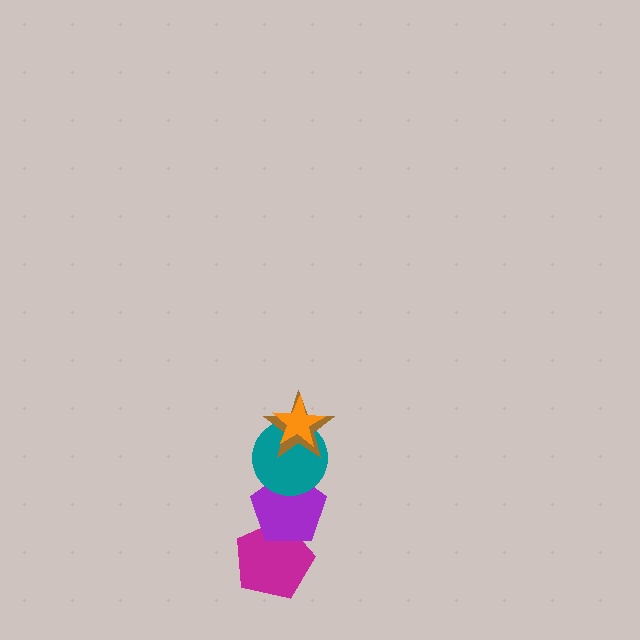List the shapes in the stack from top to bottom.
From top to bottom: the orange star, the brown star, the teal circle, the purple pentagon, the magenta pentagon.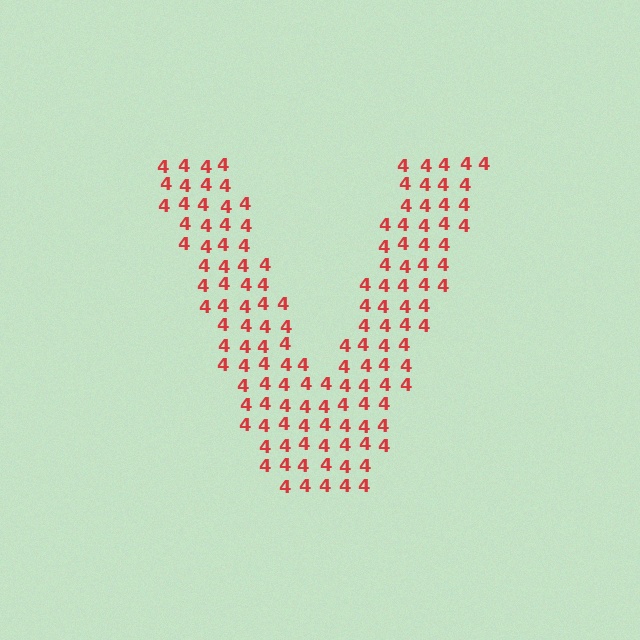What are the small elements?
The small elements are digit 4's.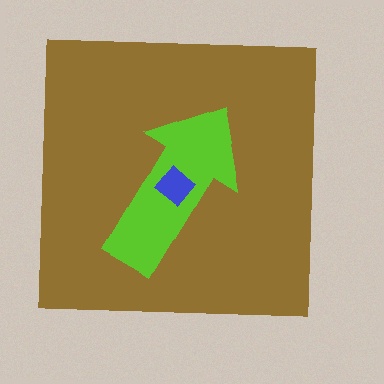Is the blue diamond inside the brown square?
Yes.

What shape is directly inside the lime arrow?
The blue diamond.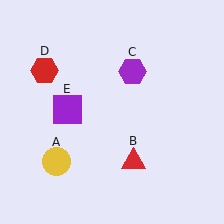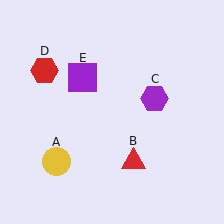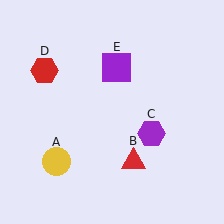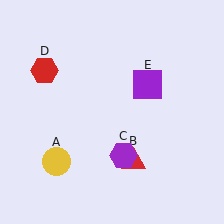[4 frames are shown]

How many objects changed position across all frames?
2 objects changed position: purple hexagon (object C), purple square (object E).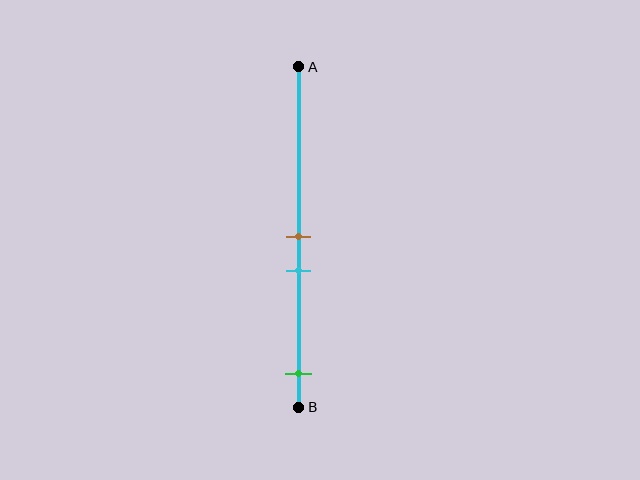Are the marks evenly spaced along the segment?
No, the marks are not evenly spaced.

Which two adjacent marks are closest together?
The brown and cyan marks are the closest adjacent pair.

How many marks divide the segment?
There are 3 marks dividing the segment.